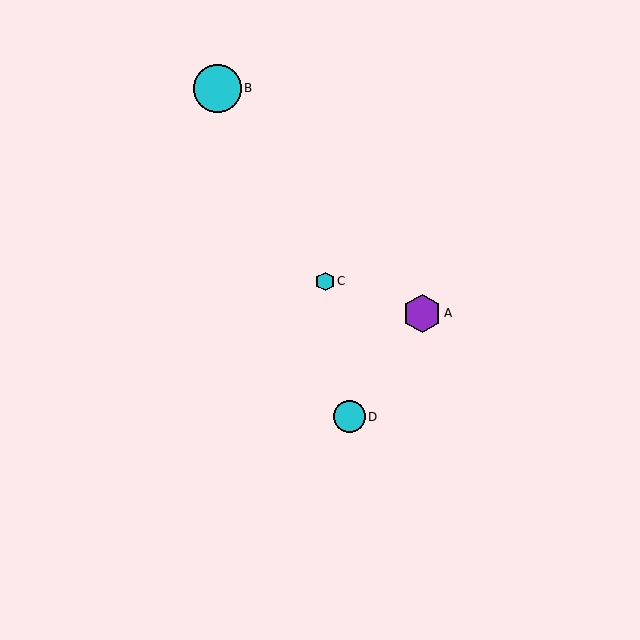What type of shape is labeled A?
Shape A is a purple hexagon.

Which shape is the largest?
The cyan circle (labeled B) is the largest.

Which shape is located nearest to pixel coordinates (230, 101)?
The cyan circle (labeled B) at (218, 89) is nearest to that location.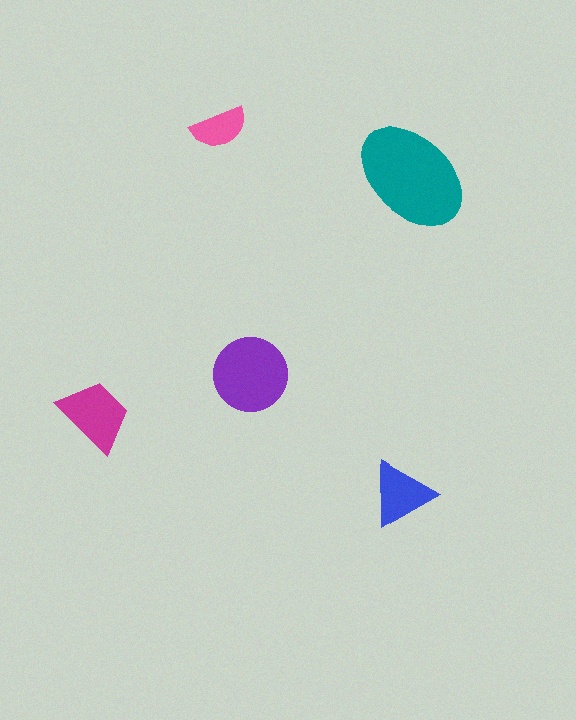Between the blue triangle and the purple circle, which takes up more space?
The purple circle.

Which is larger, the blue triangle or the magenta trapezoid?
The magenta trapezoid.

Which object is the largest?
The teal ellipse.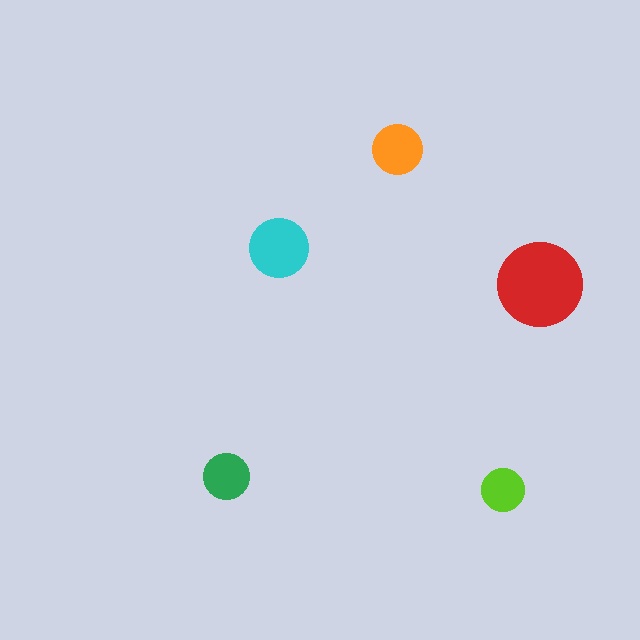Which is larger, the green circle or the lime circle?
The green one.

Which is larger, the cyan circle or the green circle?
The cyan one.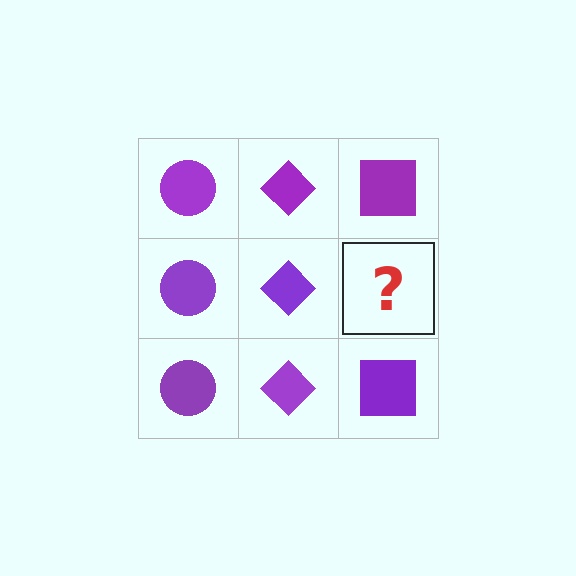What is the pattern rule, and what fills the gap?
The rule is that each column has a consistent shape. The gap should be filled with a purple square.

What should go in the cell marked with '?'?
The missing cell should contain a purple square.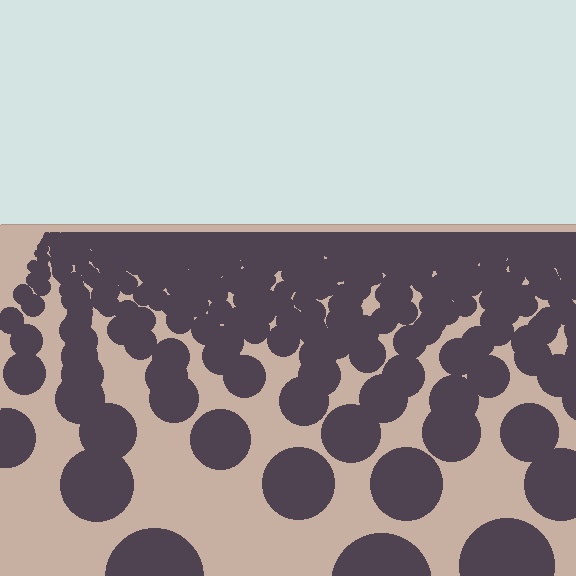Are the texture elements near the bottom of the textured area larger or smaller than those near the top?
Larger. Near the bottom, elements are closer to the viewer and appear at a bigger on-screen size.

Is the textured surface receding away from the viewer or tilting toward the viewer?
The surface is receding away from the viewer. Texture elements get smaller and denser toward the top.